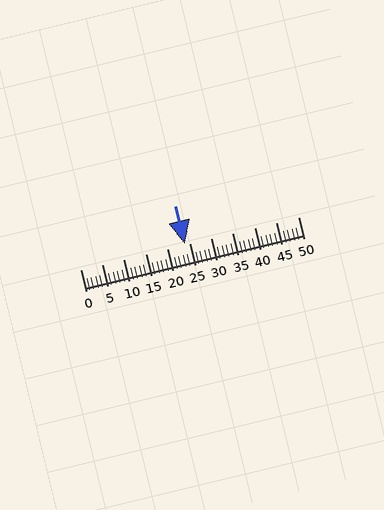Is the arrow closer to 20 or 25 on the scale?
The arrow is closer to 25.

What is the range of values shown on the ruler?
The ruler shows values from 0 to 50.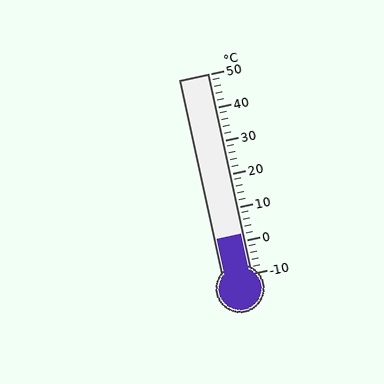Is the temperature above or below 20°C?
The temperature is below 20°C.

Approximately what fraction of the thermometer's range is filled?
The thermometer is filled to approximately 20% of its range.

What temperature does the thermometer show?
The thermometer shows approximately 2°C.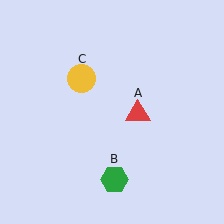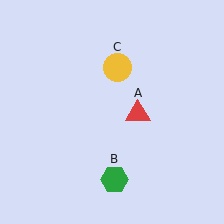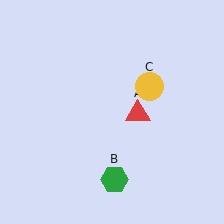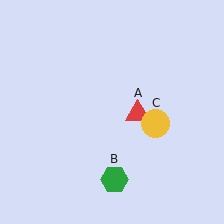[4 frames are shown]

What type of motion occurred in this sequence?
The yellow circle (object C) rotated clockwise around the center of the scene.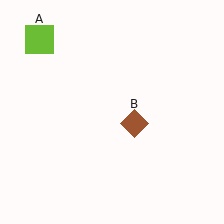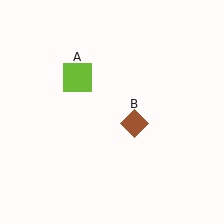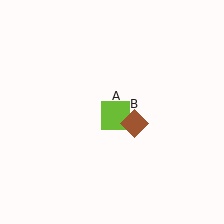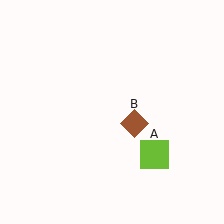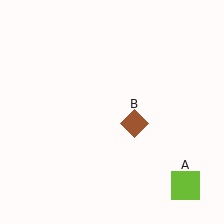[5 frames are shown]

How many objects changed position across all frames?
1 object changed position: lime square (object A).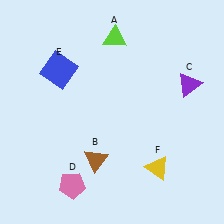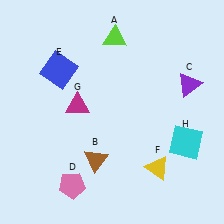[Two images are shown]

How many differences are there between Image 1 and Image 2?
There are 2 differences between the two images.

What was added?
A magenta triangle (G), a cyan square (H) were added in Image 2.